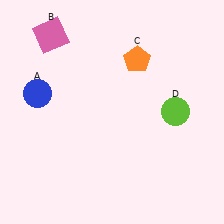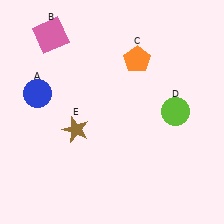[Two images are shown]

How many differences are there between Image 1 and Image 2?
There is 1 difference between the two images.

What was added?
A brown star (E) was added in Image 2.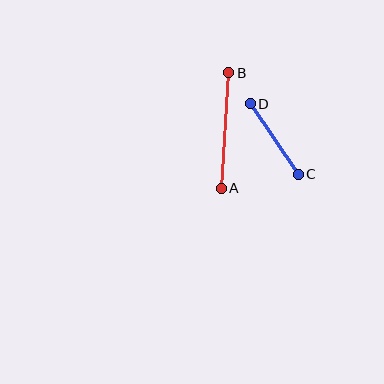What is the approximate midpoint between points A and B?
The midpoint is at approximately (225, 131) pixels.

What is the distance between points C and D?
The distance is approximately 85 pixels.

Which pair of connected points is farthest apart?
Points A and B are farthest apart.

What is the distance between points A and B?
The distance is approximately 116 pixels.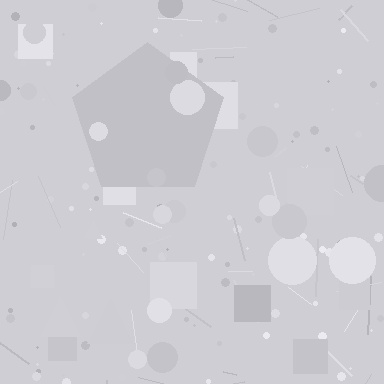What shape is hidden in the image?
A pentagon is hidden in the image.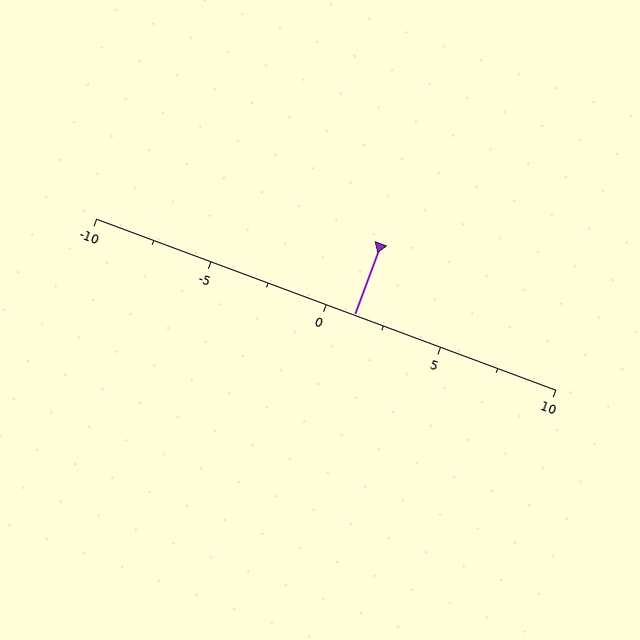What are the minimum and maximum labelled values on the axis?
The axis runs from -10 to 10.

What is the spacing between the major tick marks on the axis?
The major ticks are spaced 5 apart.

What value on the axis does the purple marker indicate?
The marker indicates approximately 1.2.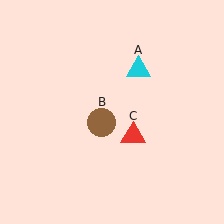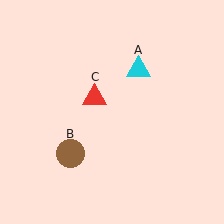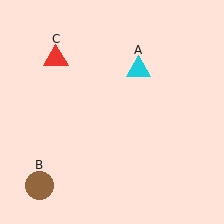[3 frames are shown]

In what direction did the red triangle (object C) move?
The red triangle (object C) moved up and to the left.